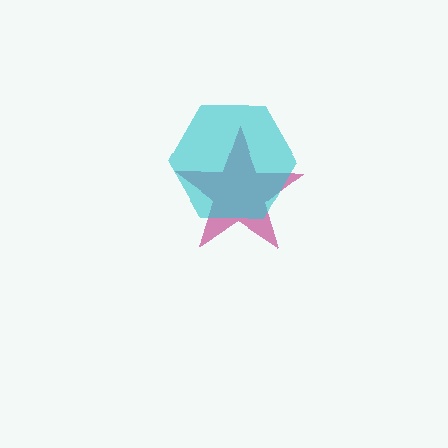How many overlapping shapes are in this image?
There are 2 overlapping shapes in the image.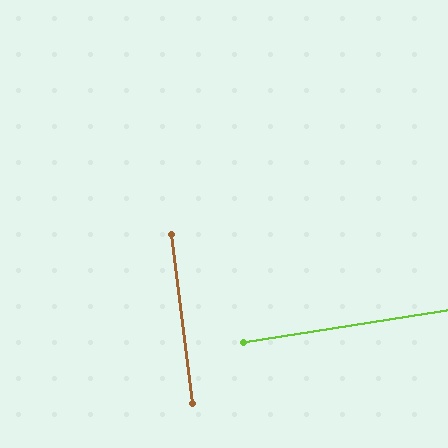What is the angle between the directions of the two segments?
Approximately 88 degrees.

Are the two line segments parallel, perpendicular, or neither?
Perpendicular — they meet at approximately 88°.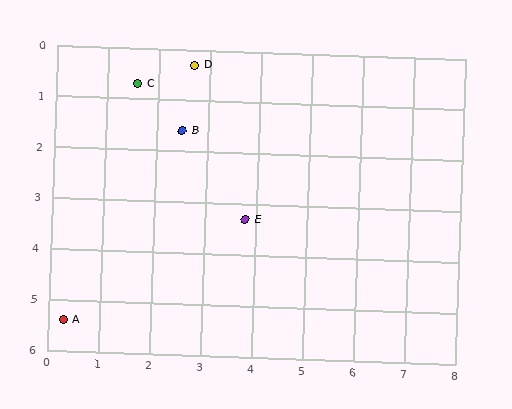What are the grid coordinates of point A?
Point A is at approximately (0.3, 5.4).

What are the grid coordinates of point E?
Point E is at approximately (3.8, 3.3).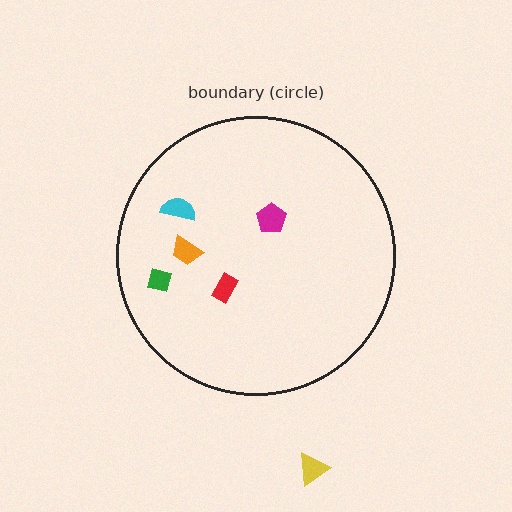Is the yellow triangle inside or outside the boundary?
Outside.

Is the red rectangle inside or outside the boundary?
Inside.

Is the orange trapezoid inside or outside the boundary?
Inside.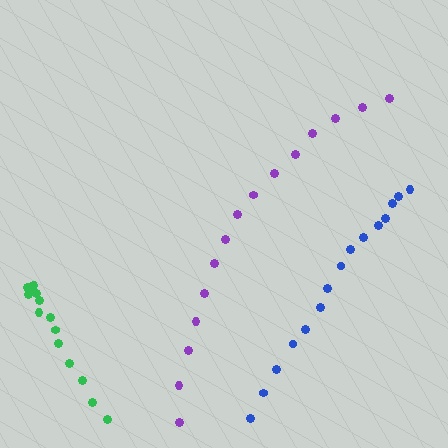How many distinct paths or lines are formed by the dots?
There are 3 distinct paths.